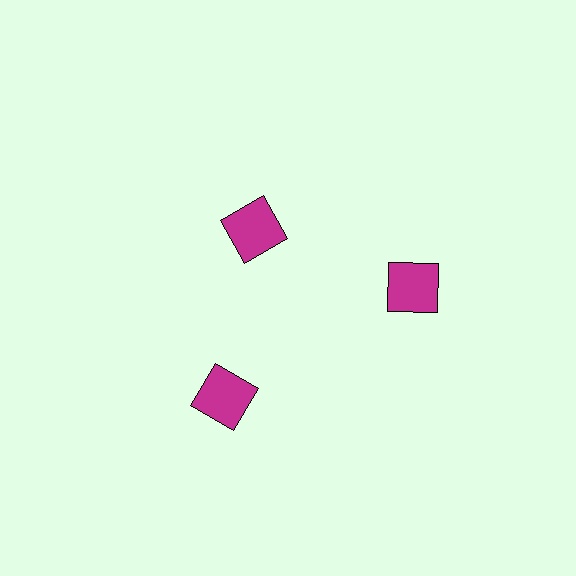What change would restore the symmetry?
The symmetry would be restored by moving it outward, back onto the ring so that all 3 squares sit at equal angles and equal distance from the center.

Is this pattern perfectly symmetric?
No. The 3 magenta squares are arranged in a ring, but one element near the 11 o'clock position is pulled inward toward the center, breaking the 3-fold rotational symmetry.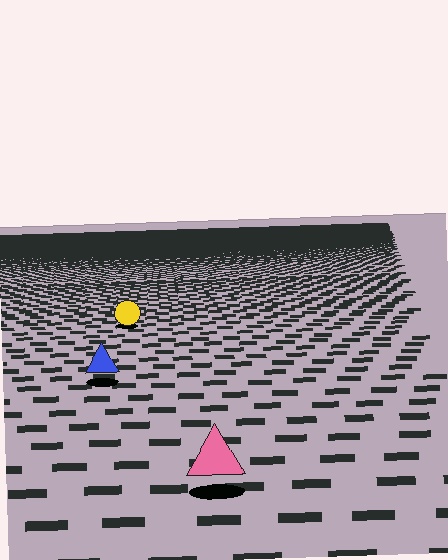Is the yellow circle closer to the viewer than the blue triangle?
No. The blue triangle is closer — you can tell from the texture gradient: the ground texture is coarser near it.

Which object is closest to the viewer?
The pink triangle is closest. The texture marks near it are larger and more spread out.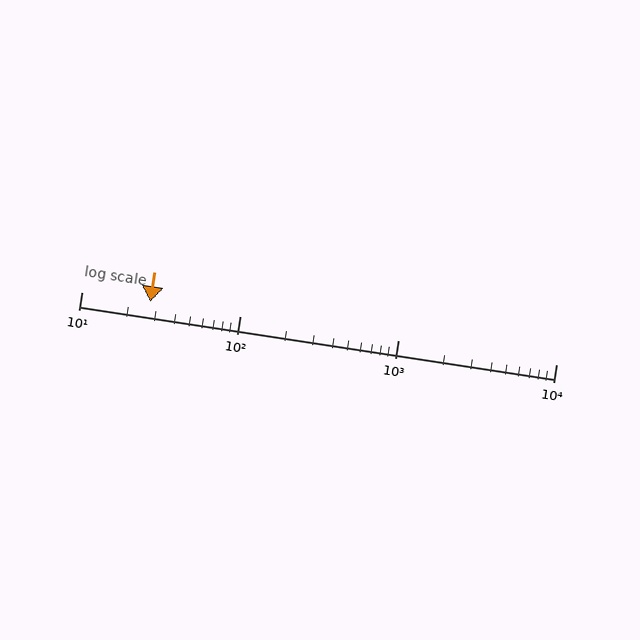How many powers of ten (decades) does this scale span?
The scale spans 3 decades, from 10 to 10000.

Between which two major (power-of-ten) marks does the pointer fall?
The pointer is between 10 and 100.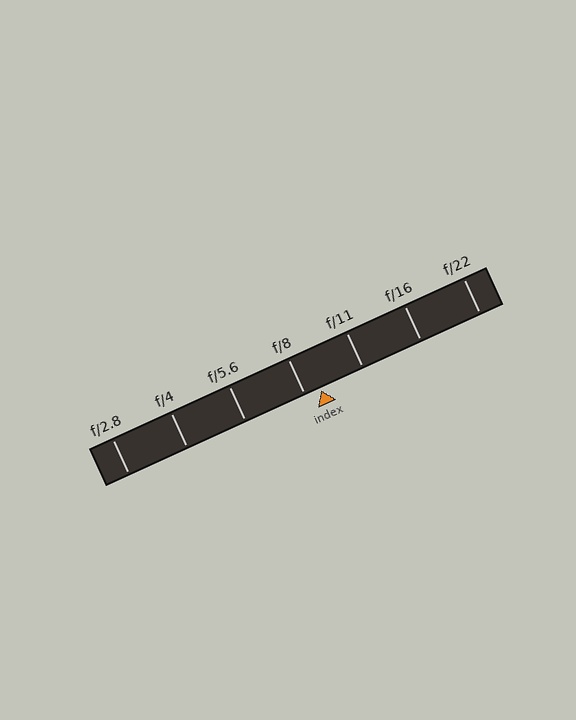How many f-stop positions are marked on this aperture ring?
There are 7 f-stop positions marked.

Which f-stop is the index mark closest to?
The index mark is closest to f/8.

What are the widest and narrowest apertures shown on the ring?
The widest aperture shown is f/2.8 and the narrowest is f/22.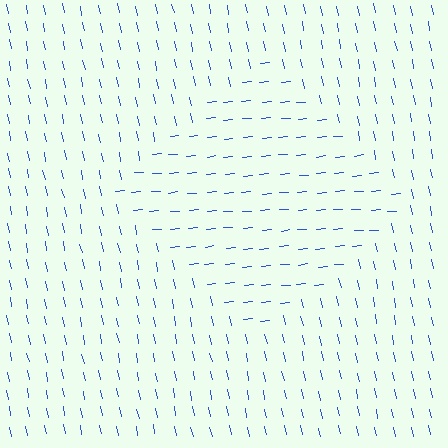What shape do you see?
I see a diamond.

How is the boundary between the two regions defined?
The boundary is defined purely by a change in line orientation (approximately 84 degrees difference). All lines are the same color and thickness.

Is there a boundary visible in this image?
Yes, there is a texture boundary formed by a change in line orientation.